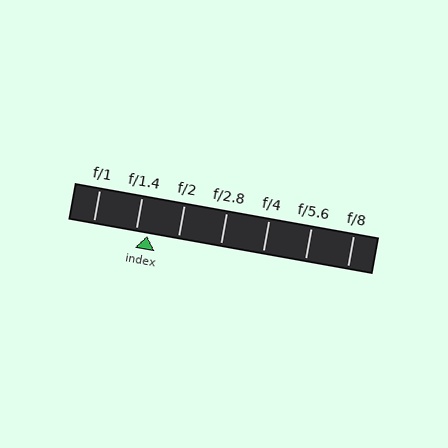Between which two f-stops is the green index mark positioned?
The index mark is between f/1.4 and f/2.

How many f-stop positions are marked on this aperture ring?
There are 7 f-stop positions marked.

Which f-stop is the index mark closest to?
The index mark is closest to f/1.4.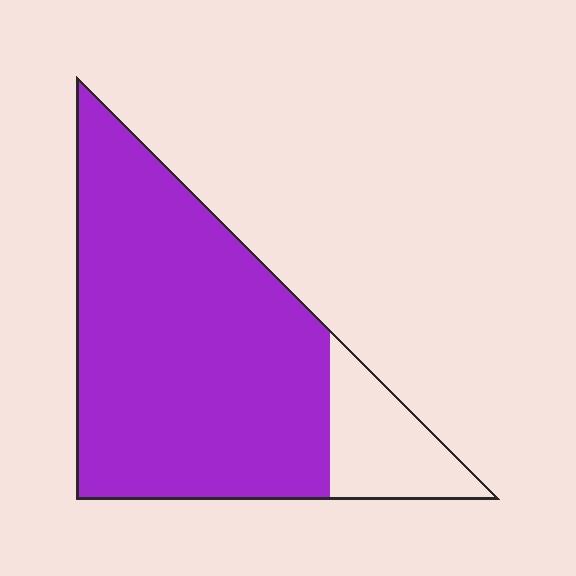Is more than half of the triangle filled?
Yes.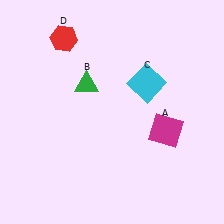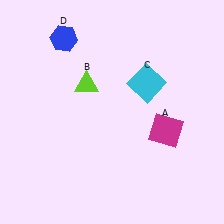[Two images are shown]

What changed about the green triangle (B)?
In Image 1, B is green. In Image 2, it changed to lime.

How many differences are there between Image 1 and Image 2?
There are 2 differences between the two images.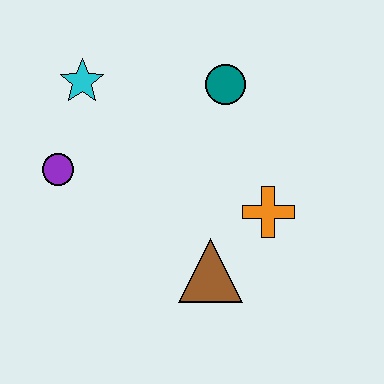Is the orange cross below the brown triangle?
No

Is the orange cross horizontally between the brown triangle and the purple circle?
No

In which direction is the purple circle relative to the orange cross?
The purple circle is to the left of the orange cross.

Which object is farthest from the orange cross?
The cyan star is farthest from the orange cross.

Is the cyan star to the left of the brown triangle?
Yes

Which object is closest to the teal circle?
The orange cross is closest to the teal circle.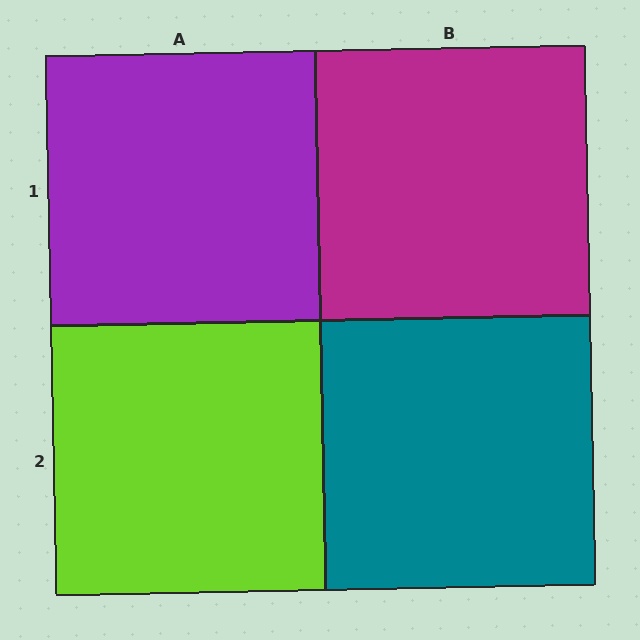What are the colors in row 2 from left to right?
Lime, teal.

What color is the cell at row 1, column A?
Purple.